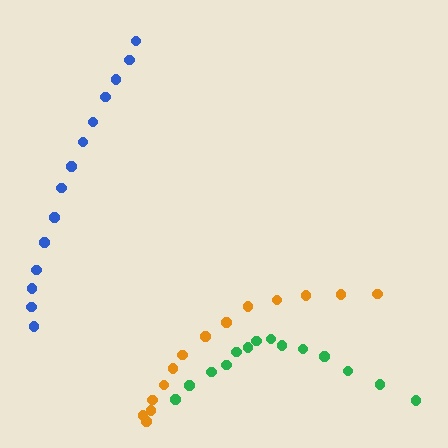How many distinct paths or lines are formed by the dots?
There are 3 distinct paths.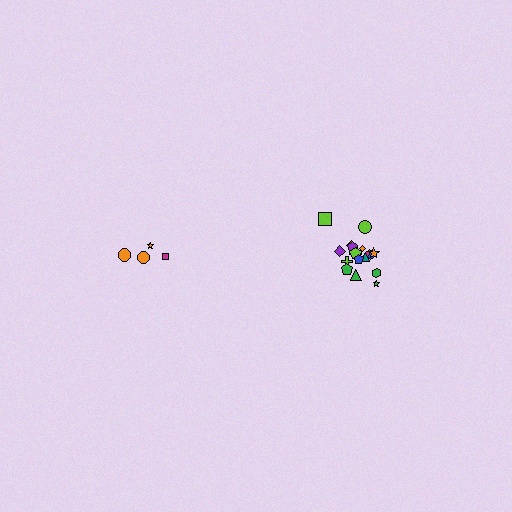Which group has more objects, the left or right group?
The right group.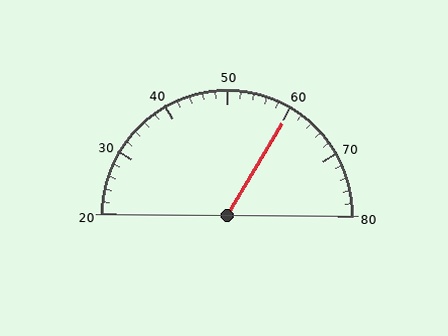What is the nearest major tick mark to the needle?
The nearest major tick mark is 60.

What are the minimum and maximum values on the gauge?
The gauge ranges from 20 to 80.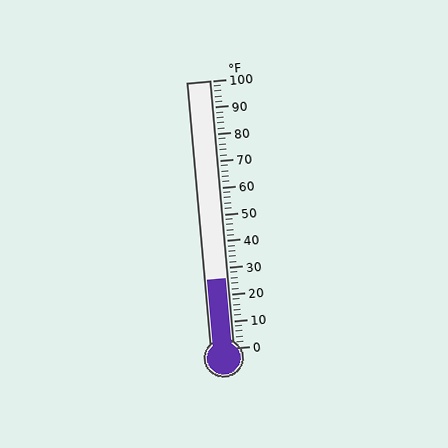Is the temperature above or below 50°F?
The temperature is below 50°F.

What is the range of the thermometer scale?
The thermometer scale ranges from 0°F to 100°F.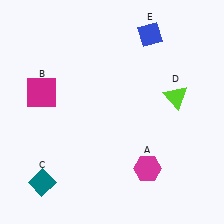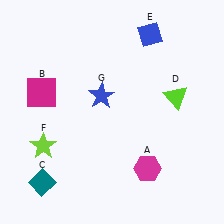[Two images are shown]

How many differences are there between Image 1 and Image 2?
There are 2 differences between the two images.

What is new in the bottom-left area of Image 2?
A lime star (F) was added in the bottom-left area of Image 2.